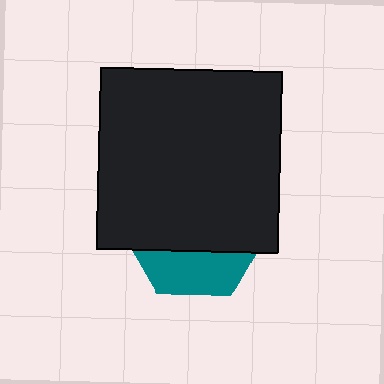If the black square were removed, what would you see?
You would see the complete teal hexagon.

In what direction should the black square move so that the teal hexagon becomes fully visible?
The black square should move up. That is the shortest direction to clear the overlap and leave the teal hexagon fully visible.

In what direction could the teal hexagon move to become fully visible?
The teal hexagon could move down. That would shift it out from behind the black square entirely.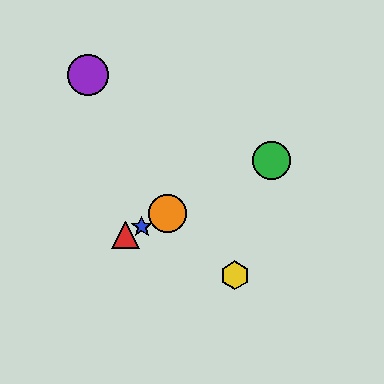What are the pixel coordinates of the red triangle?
The red triangle is at (125, 235).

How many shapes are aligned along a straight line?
4 shapes (the red triangle, the blue star, the green circle, the orange circle) are aligned along a straight line.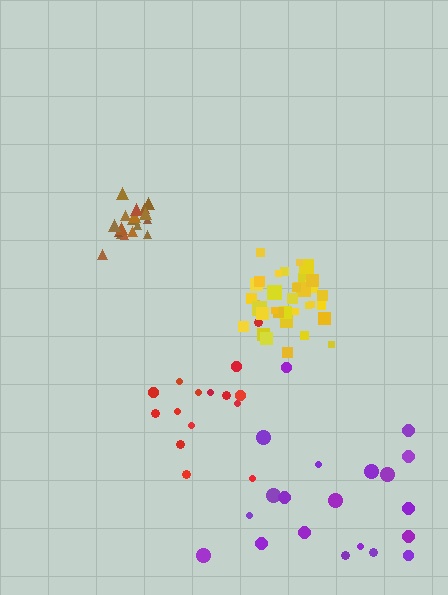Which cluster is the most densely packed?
Yellow.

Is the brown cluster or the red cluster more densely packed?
Brown.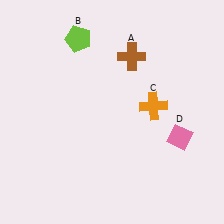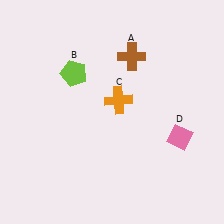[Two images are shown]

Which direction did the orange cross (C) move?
The orange cross (C) moved left.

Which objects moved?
The objects that moved are: the lime pentagon (B), the orange cross (C).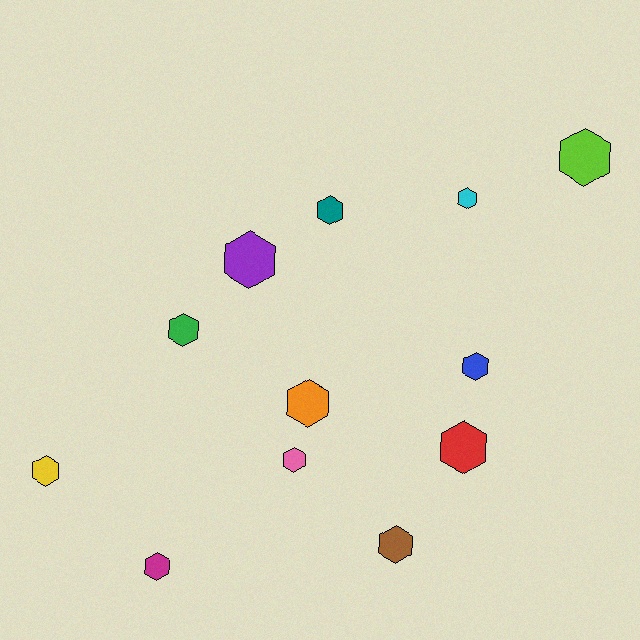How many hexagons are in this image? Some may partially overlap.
There are 12 hexagons.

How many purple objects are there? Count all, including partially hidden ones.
There is 1 purple object.